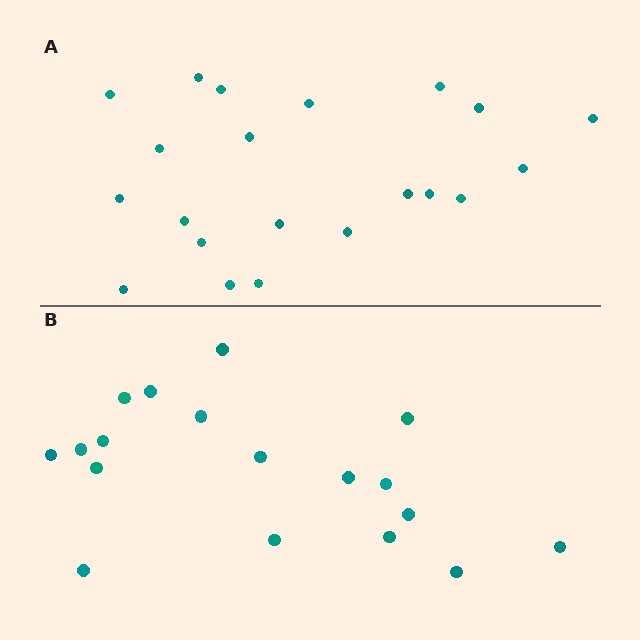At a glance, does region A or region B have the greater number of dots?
Region A (the top region) has more dots.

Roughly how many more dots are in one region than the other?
Region A has just a few more — roughly 2 or 3 more dots than region B.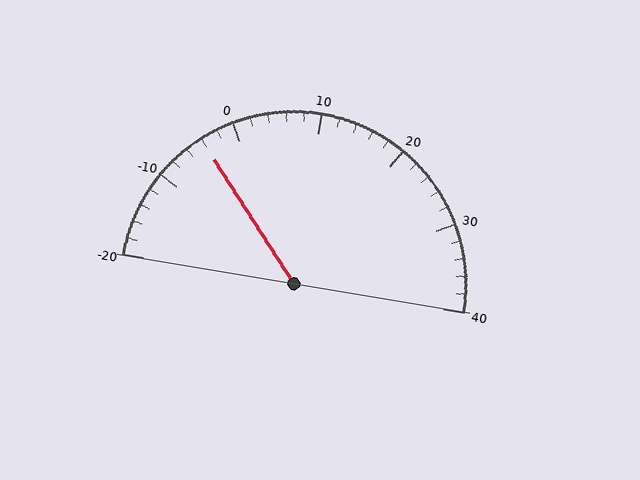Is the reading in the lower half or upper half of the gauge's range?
The reading is in the lower half of the range (-20 to 40).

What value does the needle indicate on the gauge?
The needle indicates approximately -4.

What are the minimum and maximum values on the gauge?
The gauge ranges from -20 to 40.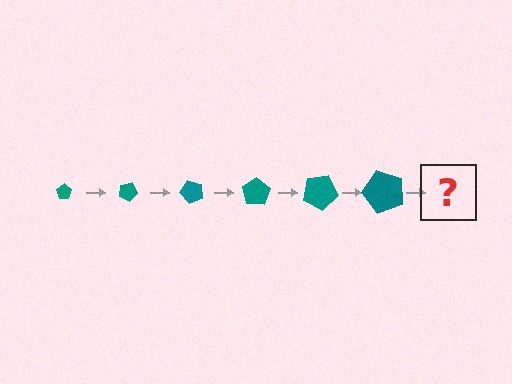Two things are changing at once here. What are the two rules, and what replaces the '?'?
The two rules are that the pentagon grows larger each step and it rotates 25 degrees each step. The '?' should be a pentagon, larger than the previous one and rotated 150 degrees from the start.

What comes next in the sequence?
The next element should be a pentagon, larger than the previous one and rotated 150 degrees from the start.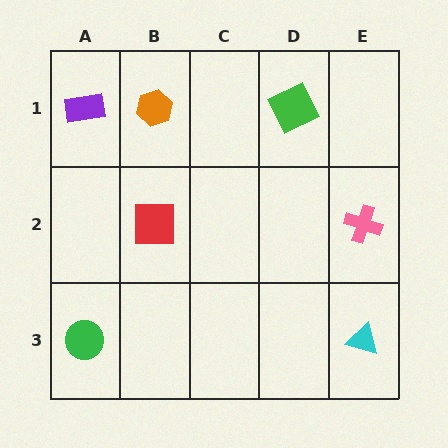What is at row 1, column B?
An orange hexagon.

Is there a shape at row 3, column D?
No, that cell is empty.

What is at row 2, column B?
A red square.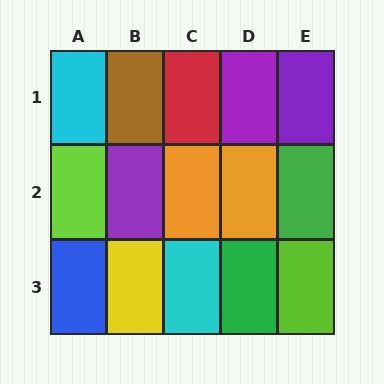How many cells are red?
1 cell is red.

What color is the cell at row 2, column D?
Orange.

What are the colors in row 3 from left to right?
Blue, yellow, cyan, green, lime.